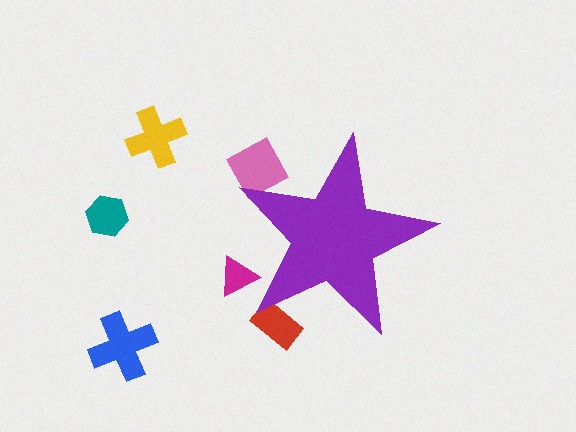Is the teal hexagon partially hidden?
No, the teal hexagon is fully visible.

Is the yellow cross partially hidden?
No, the yellow cross is fully visible.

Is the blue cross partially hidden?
No, the blue cross is fully visible.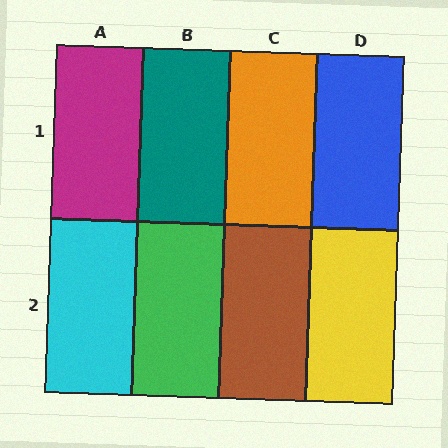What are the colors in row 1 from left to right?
Magenta, teal, orange, blue.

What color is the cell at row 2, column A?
Cyan.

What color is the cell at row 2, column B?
Green.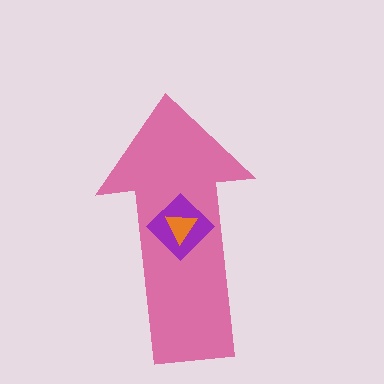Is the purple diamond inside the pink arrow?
Yes.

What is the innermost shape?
The orange triangle.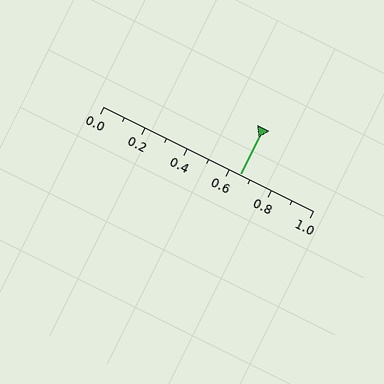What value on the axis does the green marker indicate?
The marker indicates approximately 0.65.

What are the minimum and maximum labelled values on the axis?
The axis runs from 0.0 to 1.0.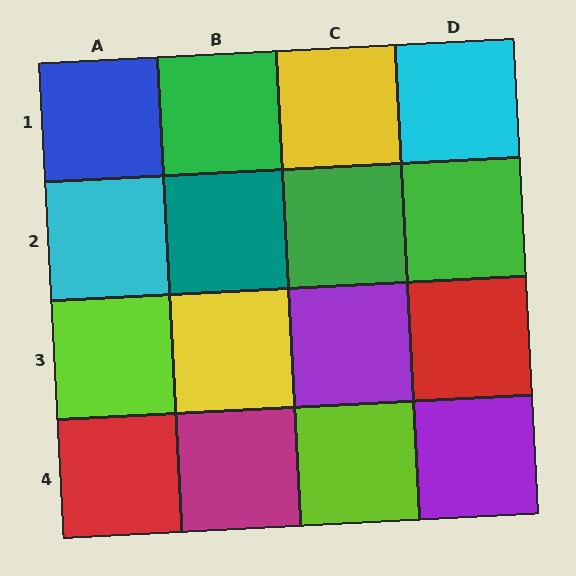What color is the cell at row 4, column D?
Purple.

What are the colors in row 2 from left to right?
Cyan, teal, green, green.